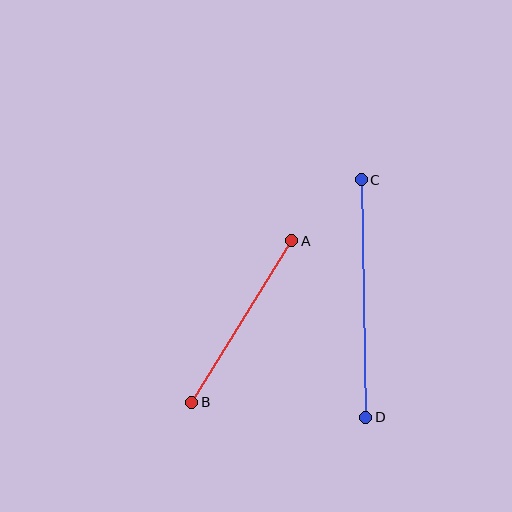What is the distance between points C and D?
The distance is approximately 238 pixels.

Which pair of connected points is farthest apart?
Points C and D are farthest apart.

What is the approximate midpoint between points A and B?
The midpoint is at approximately (242, 321) pixels.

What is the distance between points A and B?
The distance is approximately 190 pixels.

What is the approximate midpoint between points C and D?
The midpoint is at approximately (363, 299) pixels.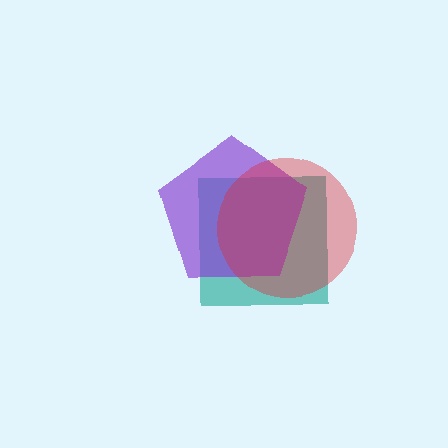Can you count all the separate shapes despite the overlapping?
Yes, there are 3 separate shapes.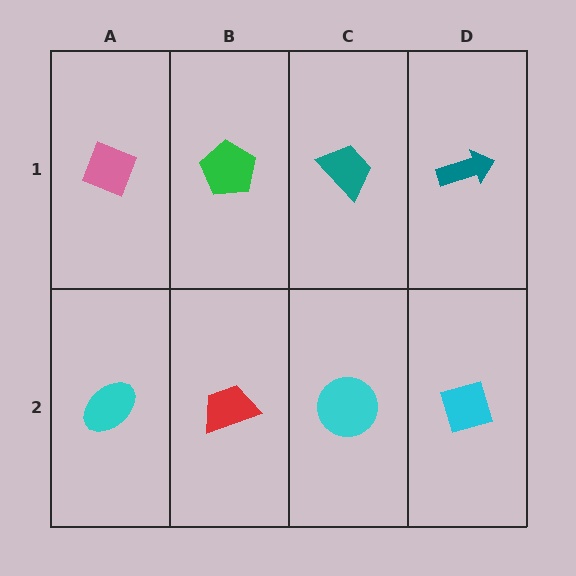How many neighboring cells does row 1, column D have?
2.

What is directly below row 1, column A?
A cyan ellipse.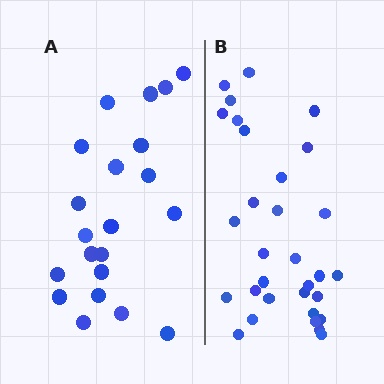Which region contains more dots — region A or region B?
Region B (the right region) has more dots.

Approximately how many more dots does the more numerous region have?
Region B has roughly 10 or so more dots than region A.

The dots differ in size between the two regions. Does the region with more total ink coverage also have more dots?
No. Region A has more total ink coverage because its dots are larger, but region B actually contains more individual dots. Total area can be misleading — the number of items is what matters here.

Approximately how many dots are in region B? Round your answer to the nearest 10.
About 30 dots. (The exact count is 31, which rounds to 30.)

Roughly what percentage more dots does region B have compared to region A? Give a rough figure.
About 50% more.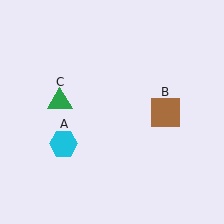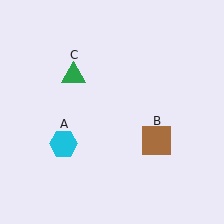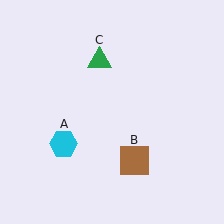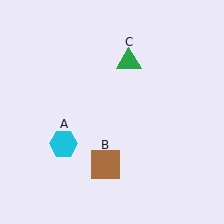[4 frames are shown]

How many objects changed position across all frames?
2 objects changed position: brown square (object B), green triangle (object C).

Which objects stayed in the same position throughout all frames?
Cyan hexagon (object A) remained stationary.